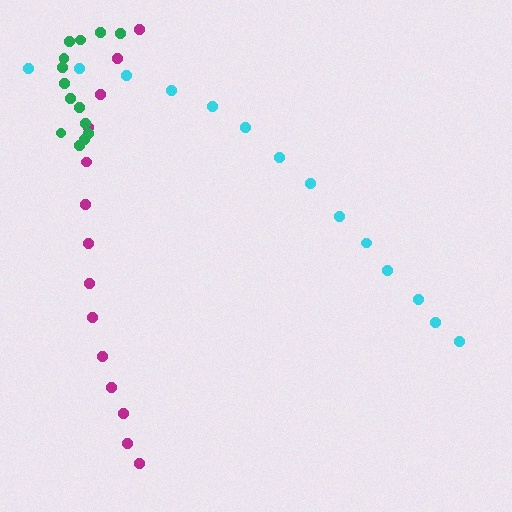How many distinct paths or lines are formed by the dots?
There are 3 distinct paths.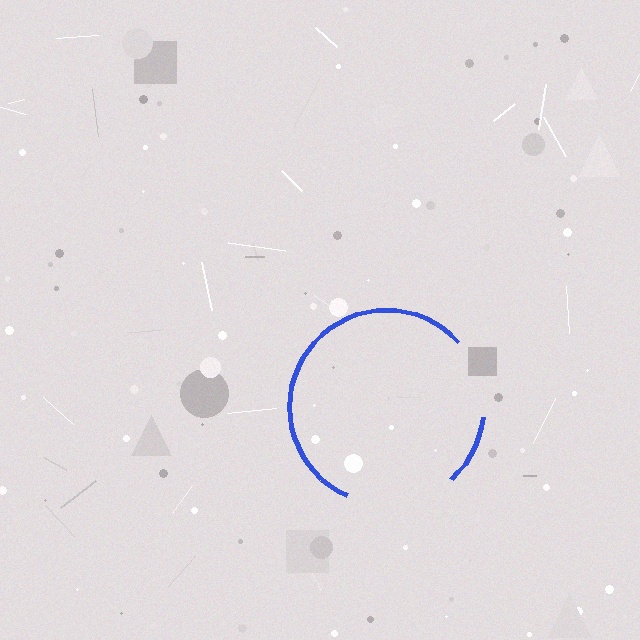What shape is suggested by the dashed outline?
The dashed outline suggests a circle.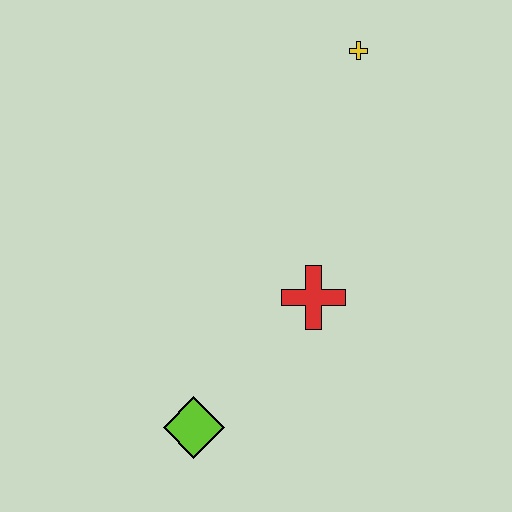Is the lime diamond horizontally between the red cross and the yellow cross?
No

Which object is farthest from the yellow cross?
The lime diamond is farthest from the yellow cross.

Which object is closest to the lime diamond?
The red cross is closest to the lime diamond.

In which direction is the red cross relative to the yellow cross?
The red cross is below the yellow cross.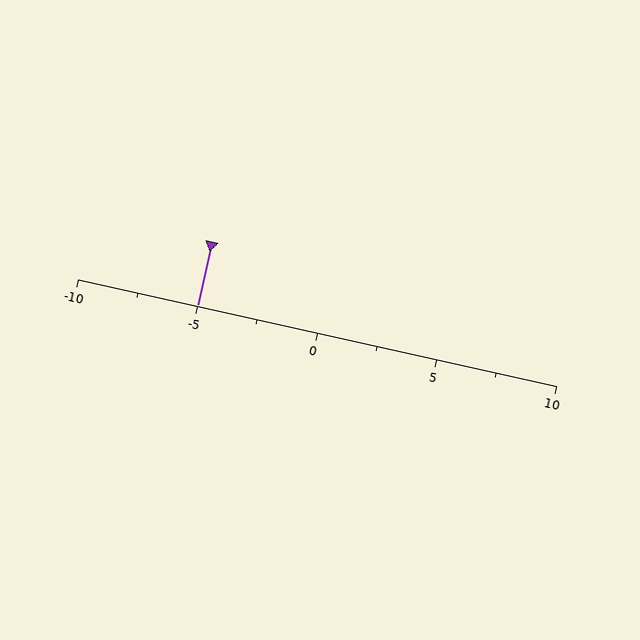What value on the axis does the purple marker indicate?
The marker indicates approximately -5.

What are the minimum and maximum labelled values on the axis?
The axis runs from -10 to 10.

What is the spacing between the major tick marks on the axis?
The major ticks are spaced 5 apart.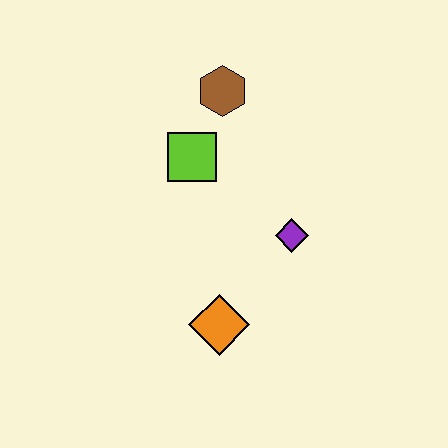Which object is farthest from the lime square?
The orange diamond is farthest from the lime square.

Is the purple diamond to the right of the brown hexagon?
Yes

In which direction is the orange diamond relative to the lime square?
The orange diamond is below the lime square.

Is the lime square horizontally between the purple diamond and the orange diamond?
No